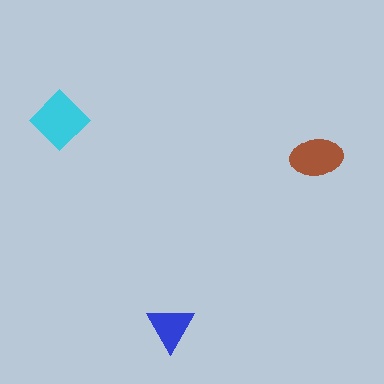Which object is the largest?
The cyan diamond.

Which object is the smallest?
The blue triangle.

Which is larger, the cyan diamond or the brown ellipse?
The cyan diamond.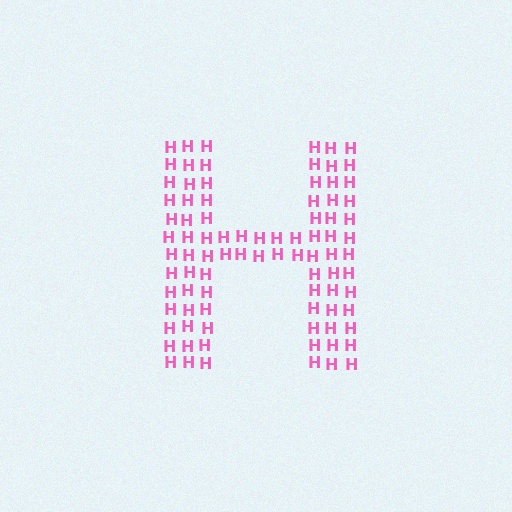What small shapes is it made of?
It is made of small letter H's.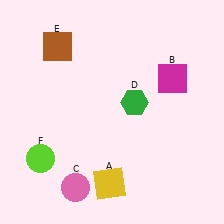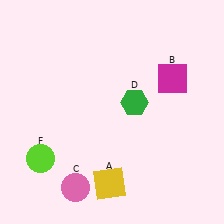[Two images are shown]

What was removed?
The brown square (E) was removed in Image 2.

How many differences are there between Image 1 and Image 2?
There is 1 difference between the two images.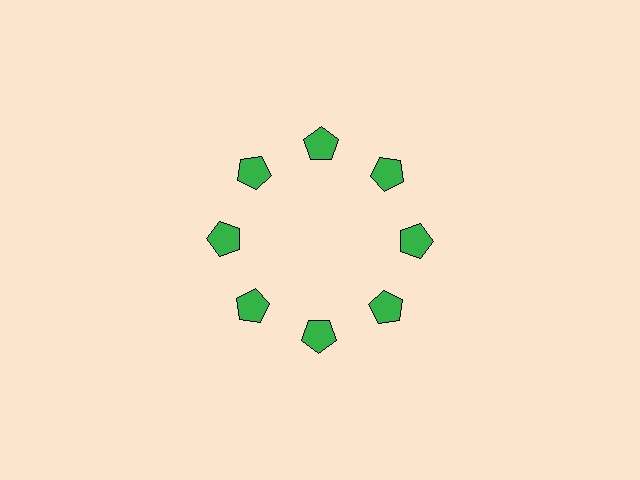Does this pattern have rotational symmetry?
Yes, this pattern has 8-fold rotational symmetry. It looks the same after rotating 45 degrees around the center.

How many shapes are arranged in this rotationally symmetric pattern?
There are 8 shapes, arranged in 8 groups of 1.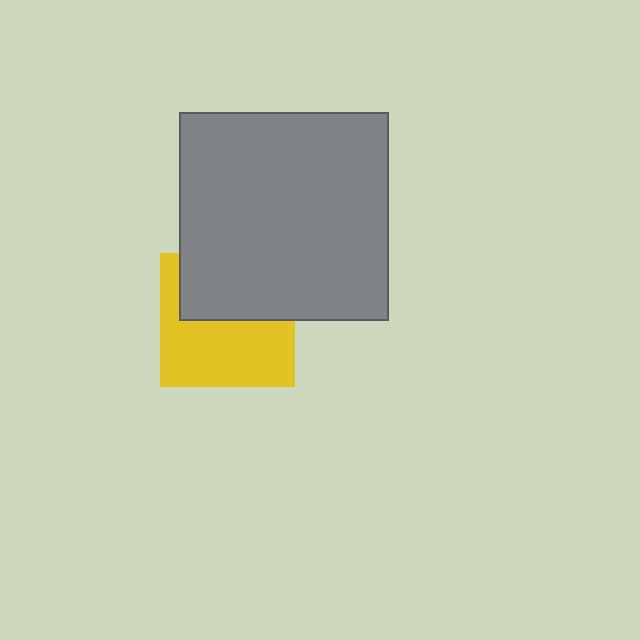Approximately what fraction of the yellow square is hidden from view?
Roughly 43% of the yellow square is hidden behind the gray square.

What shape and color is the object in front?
The object in front is a gray square.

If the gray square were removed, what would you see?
You would see the complete yellow square.